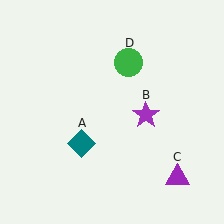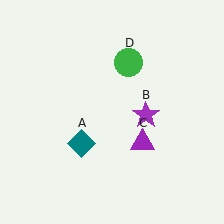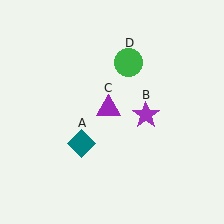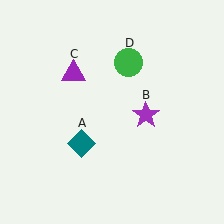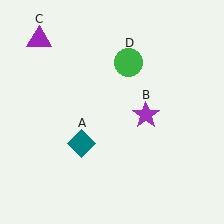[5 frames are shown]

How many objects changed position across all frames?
1 object changed position: purple triangle (object C).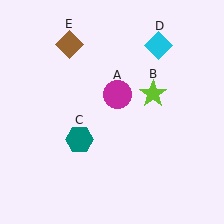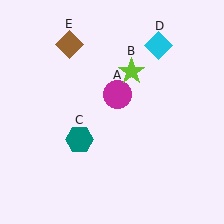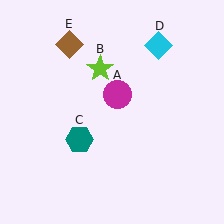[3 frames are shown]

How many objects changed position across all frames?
1 object changed position: lime star (object B).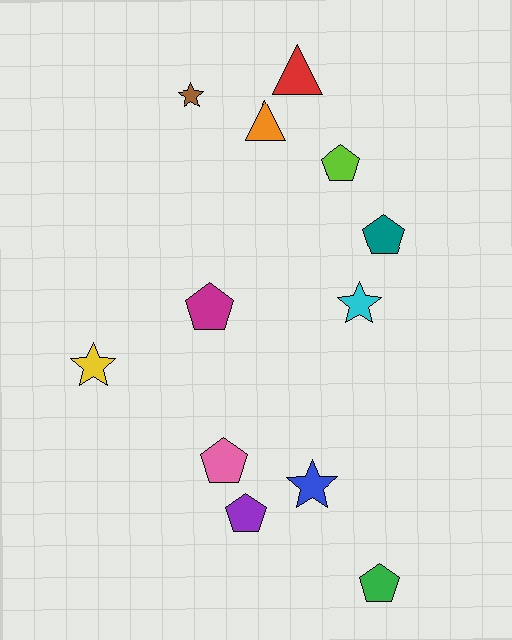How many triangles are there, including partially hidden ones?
There are 2 triangles.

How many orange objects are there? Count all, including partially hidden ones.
There is 1 orange object.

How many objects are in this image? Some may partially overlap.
There are 12 objects.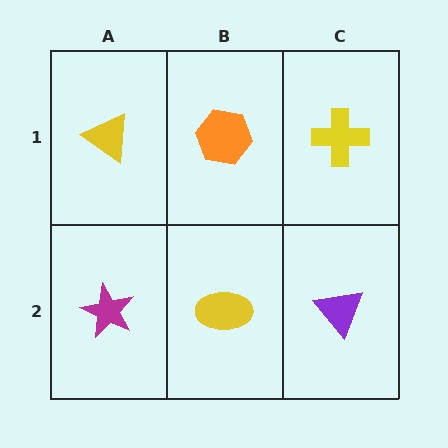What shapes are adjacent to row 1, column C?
A purple triangle (row 2, column C), an orange hexagon (row 1, column B).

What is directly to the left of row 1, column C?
An orange hexagon.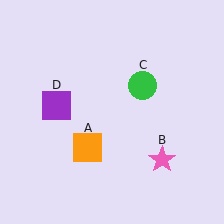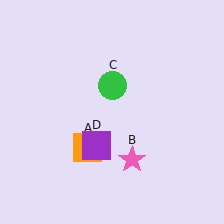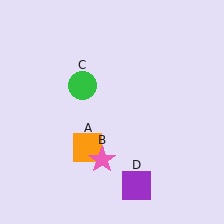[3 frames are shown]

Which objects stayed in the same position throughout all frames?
Orange square (object A) remained stationary.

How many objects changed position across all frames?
3 objects changed position: pink star (object B), green circle (object C), purple square (object D).